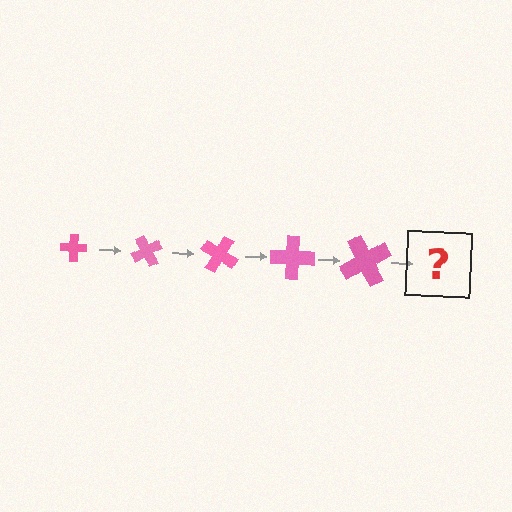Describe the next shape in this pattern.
It should be a cross, larger than the previous one and rotated 300 degrees from the start.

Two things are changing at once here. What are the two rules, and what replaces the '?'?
The two rules are that the cross grows larger each step and it rotates 60 degrees each step. The '?' should be a cross, larger than the previous one and rotated 300 degrees from the start.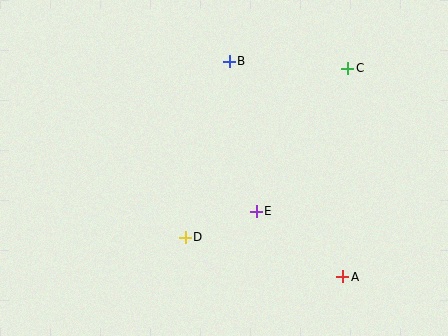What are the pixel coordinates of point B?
Point B is at (229, 61).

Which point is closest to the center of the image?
Point E at (256, 211) is closest to the center.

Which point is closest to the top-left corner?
Point B is closest to the top-left corner.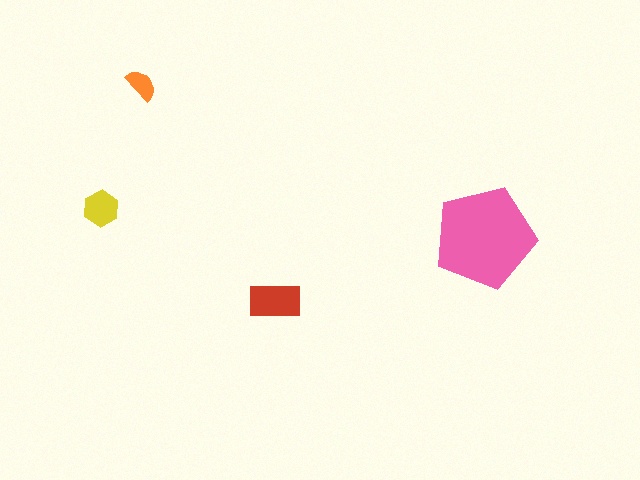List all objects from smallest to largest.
The orange semicircle, the yellow hexagon, the red rectangle, the pink pentagon.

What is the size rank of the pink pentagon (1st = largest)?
1st.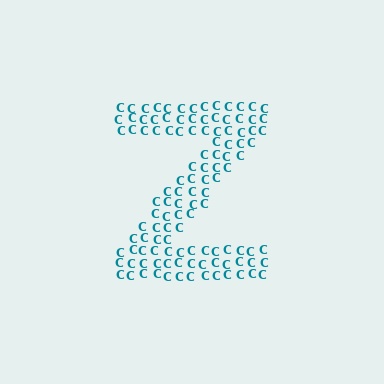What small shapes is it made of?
It is made of small letter C's.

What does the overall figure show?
The overall figure shows the letter Z.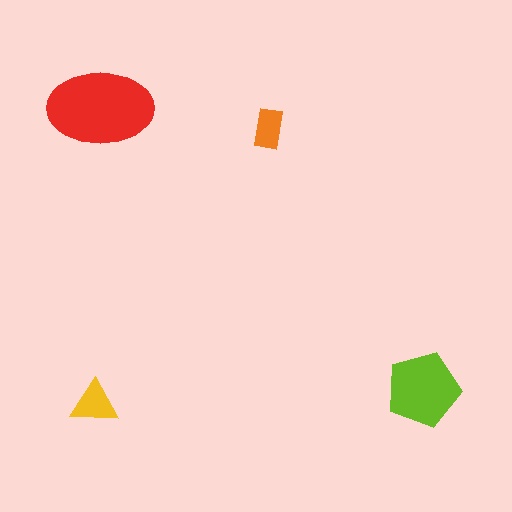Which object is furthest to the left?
The yellow triangle is leftmost.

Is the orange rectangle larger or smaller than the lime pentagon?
Smaller.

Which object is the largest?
The red ellipse.